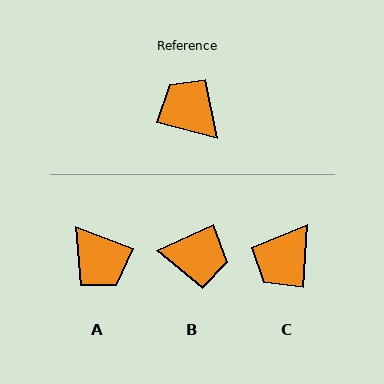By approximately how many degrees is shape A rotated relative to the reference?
Approximately 174 degrees counter-clockwise.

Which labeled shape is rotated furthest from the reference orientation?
A, about 174 degrees away.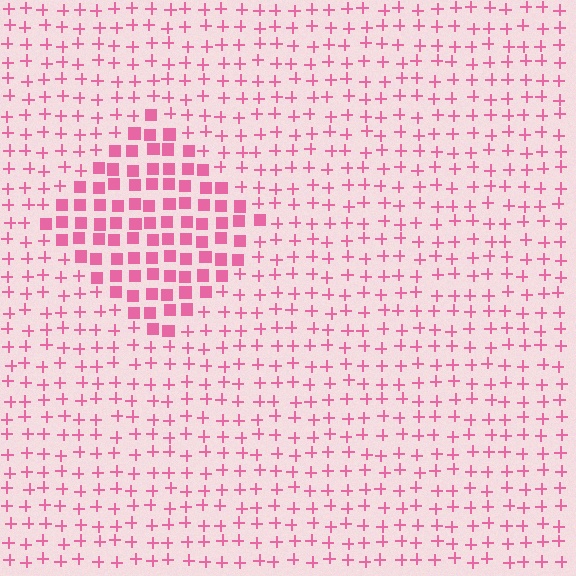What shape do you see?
I see a diamond.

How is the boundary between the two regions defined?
The boundary is defined by a change in element shape: squares inside vs. plus signs outside. All elements share the same color and spacing.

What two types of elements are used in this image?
The image uses squares inside the diamond region and plus signs outside it.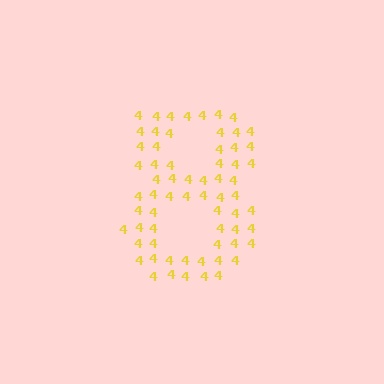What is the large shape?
The large shape is the digit 8.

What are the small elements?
The small elements are digit 4's.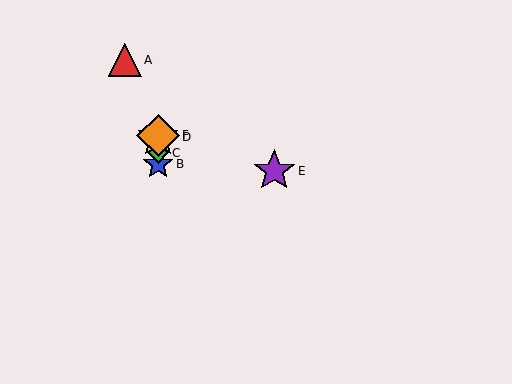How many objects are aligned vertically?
4 objects (B, C, D, F) are aligned vertically.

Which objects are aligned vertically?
Objects B, C, D, F are aligned vertically.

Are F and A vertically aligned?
No, F is at x≈158 and A is at x≈125.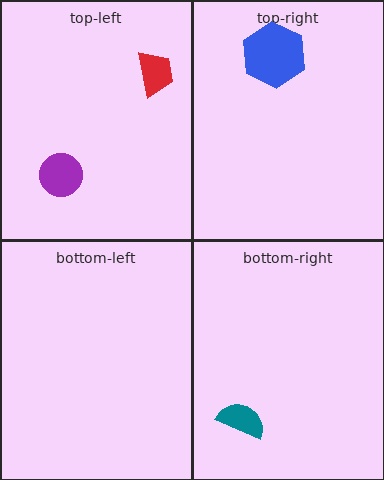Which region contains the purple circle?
The top-left region.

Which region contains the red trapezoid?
The top-left region.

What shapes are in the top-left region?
The red trapezoid, the purple circle.